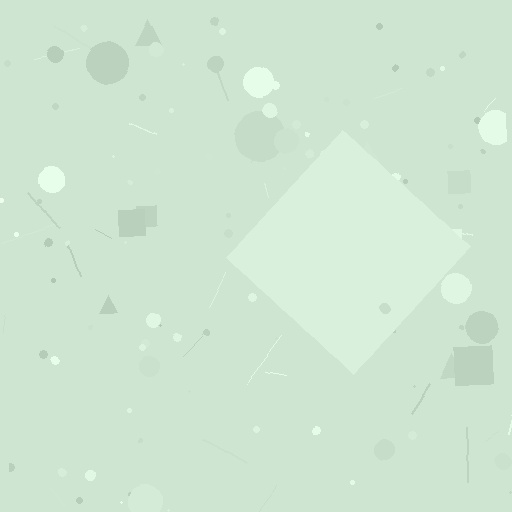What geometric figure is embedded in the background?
A diamond is embedded in the background.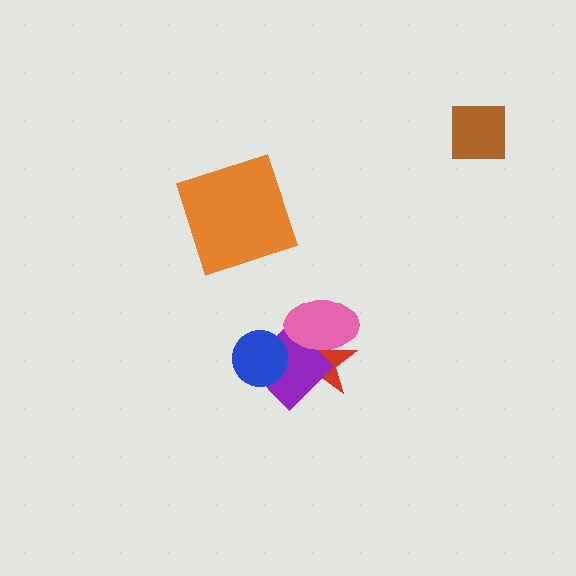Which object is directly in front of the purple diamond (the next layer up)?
The blue circle is directly in front of the purple diamond.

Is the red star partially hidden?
Yes, it is partially covered by another shape.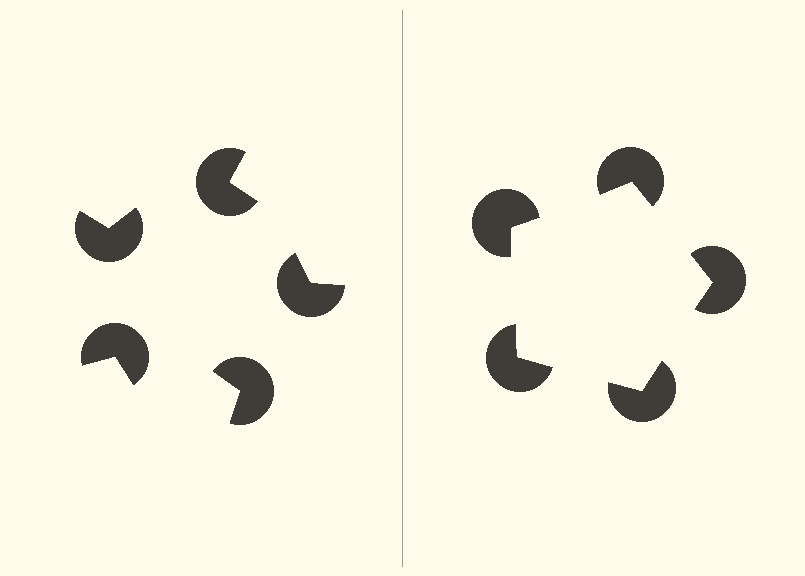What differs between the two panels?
The pac-man discs are positioned identically on both sides; only the wedge orientations differ. On the right they align to a pentagon; on the left they are misaligned.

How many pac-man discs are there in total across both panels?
10 — 5 on each side.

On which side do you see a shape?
An illusory pentagon appears on the right side. On the left side the wedge cuts are rotated, so no coherent shape forms.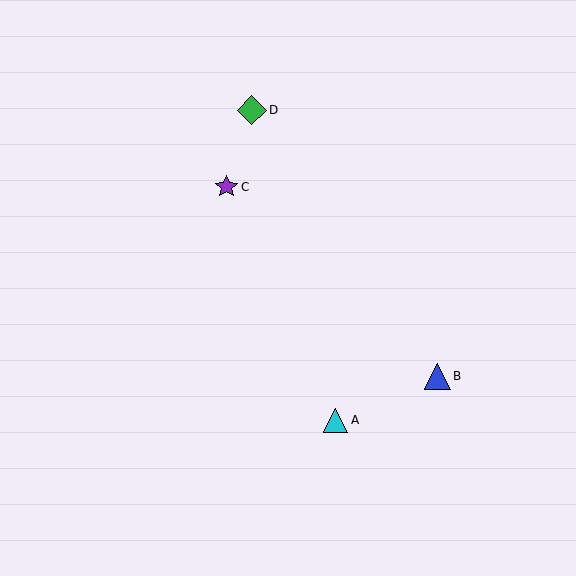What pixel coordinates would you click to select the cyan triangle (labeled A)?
Click at (336, 420) to select the cyan triangle A.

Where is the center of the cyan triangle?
The center of the cyan triangle is at (336, 420).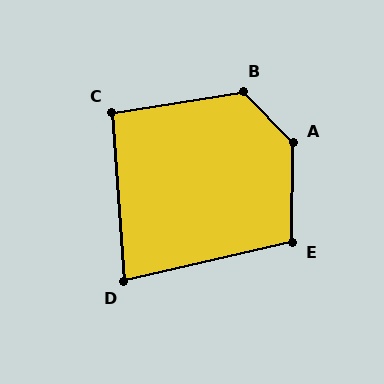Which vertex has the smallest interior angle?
D, at approximately 81 degrees.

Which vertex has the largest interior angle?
A, at approximately 135 degrees.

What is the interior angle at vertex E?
Approximately 103 degrees (obtuse).